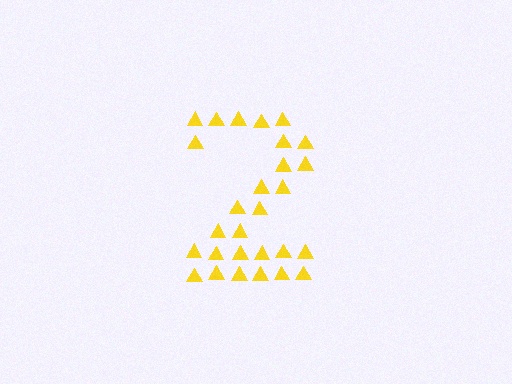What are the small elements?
The small elements are triangles.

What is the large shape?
The large shape is the digit 2.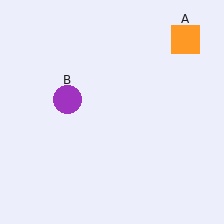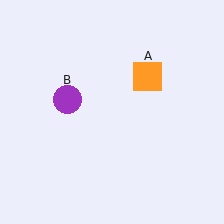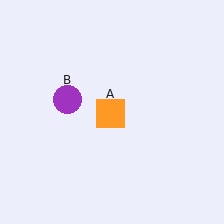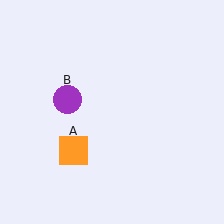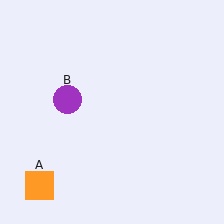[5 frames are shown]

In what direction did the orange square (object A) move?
The orange square (object A) moved down and to the left.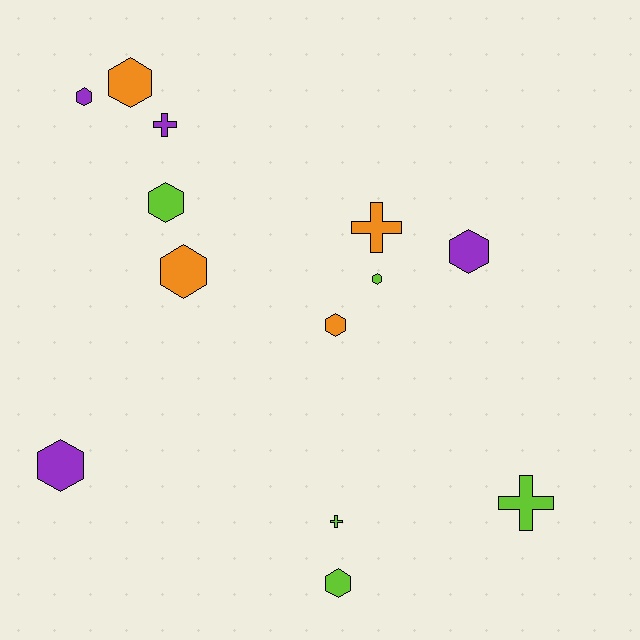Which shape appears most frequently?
Hexagon, with 9 objects.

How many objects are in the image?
There are 13 objects.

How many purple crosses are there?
There is 1 purple cross.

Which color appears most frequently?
Lime, with 5 objects.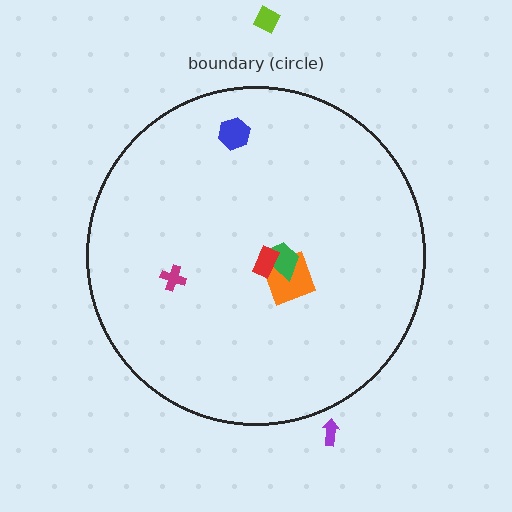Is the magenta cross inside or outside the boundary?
Inside.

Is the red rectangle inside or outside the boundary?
Inside.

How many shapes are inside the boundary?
5 inside, 2 outside.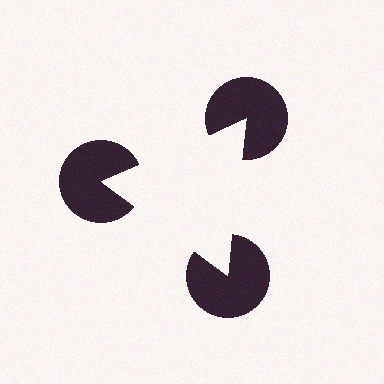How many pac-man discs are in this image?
There are 3 — one at each vertex of the illusory triangle.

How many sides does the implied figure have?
3 sides.